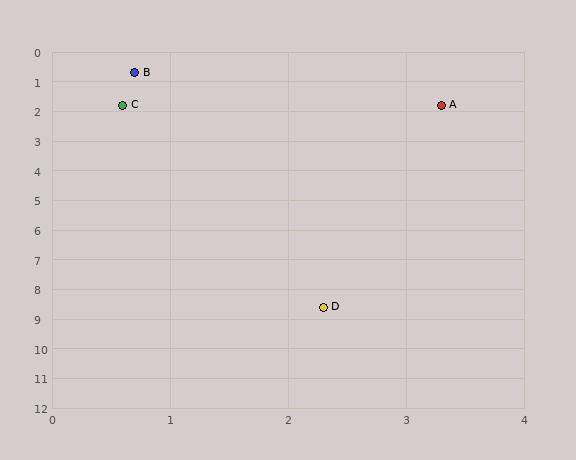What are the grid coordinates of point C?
Point C is at approximately (0.6, 1.8).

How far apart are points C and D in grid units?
Points C and D are about 7.0 grid units apart.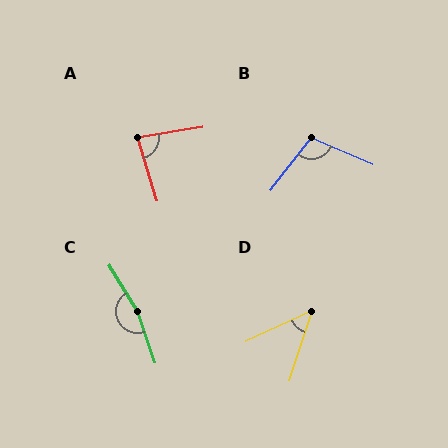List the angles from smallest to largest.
D (47°), A (83°), B (105°), C (167°).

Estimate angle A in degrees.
Approximately 83 degrees.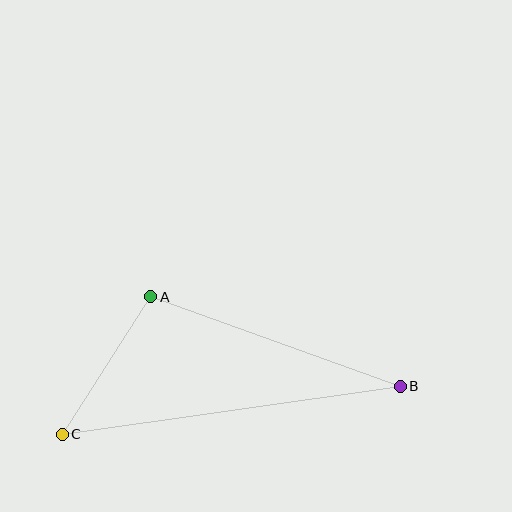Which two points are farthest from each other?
Points B and C are farthest from each other.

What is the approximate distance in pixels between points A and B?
The distance between A and B is approximately 265 pixels.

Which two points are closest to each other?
Points A and C are closest to each other.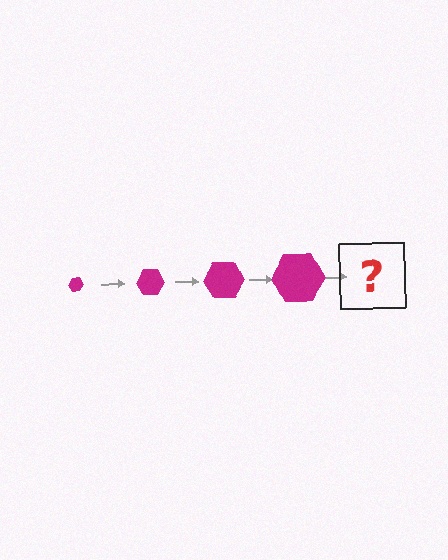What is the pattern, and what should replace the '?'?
The pattern is that the hexagon gets progressively larger each step. The '?' should be a magenta hexagon, larger than the previous one.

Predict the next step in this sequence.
The next step is a magenta hexagon, larger than the previous one.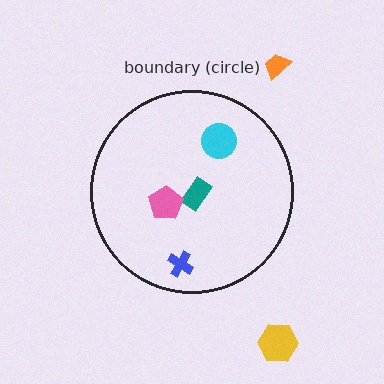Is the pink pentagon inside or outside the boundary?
Inside.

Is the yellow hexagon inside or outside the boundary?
Outside.